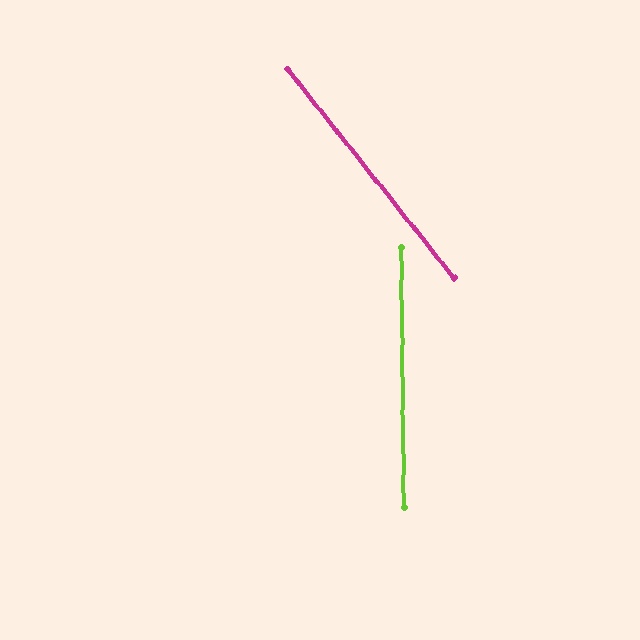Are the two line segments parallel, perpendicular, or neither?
Neither parallel nor perpendicular — they differ by about 38°.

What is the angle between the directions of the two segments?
Approximately 38 degrees.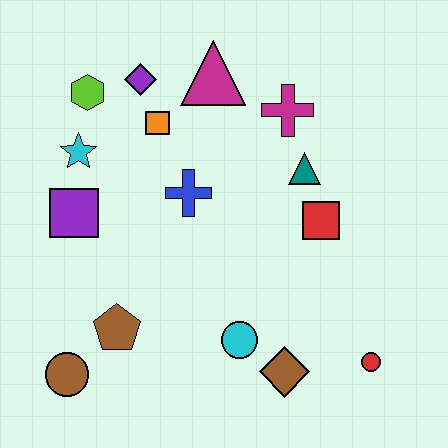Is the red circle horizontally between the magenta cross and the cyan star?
No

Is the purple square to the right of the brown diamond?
No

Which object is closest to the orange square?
The purple diamond is closest to the orange square.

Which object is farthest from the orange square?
The red circle is farthest from the orange square.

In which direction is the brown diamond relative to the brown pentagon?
The brown diamond is to the right of the brown pentagon.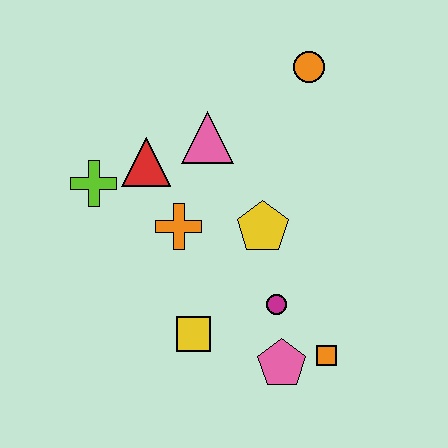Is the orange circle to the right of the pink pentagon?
Yes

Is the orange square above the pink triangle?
No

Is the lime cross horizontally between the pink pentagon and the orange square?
No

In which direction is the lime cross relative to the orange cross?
The lime cross is to the left of the orange cross.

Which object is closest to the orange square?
The pink pentagon is closest to the orange square.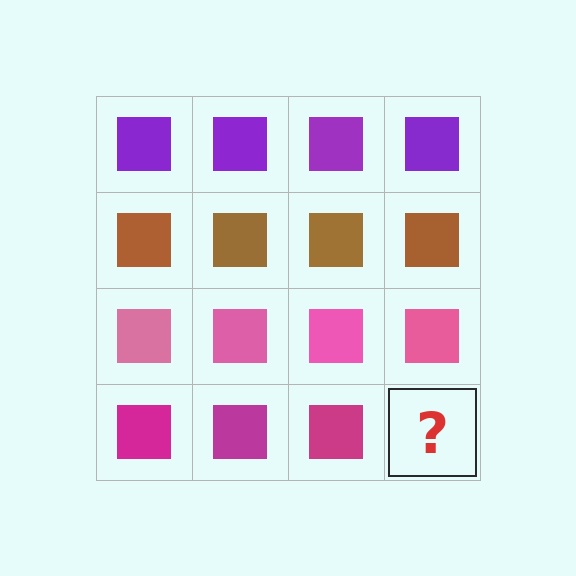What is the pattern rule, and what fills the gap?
The rule is that each row has a consistent color. The gap should be filled with a magenta square.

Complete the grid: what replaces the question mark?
The question mark should be replaced with a magenta square.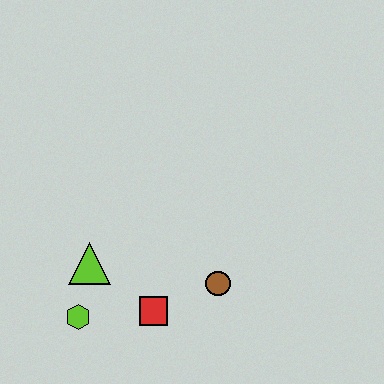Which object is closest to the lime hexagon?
The lime triangle is closest to the lime hexagon.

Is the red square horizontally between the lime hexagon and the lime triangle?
No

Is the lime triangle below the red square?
No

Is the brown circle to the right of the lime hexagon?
Yes